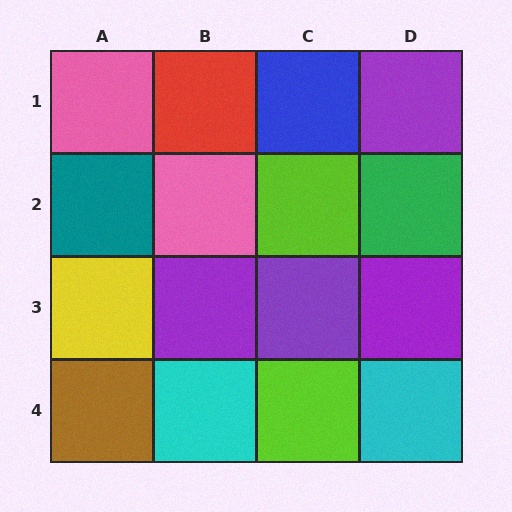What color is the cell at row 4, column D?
Cyan.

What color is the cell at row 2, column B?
Pink.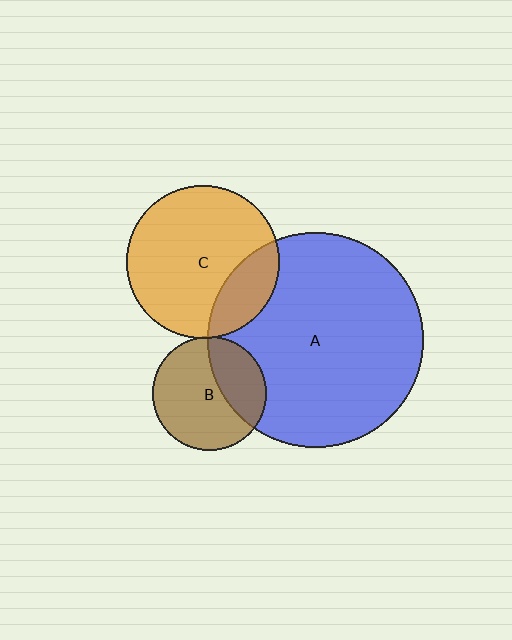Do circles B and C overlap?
Yes.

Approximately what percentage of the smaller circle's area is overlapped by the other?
Approximately 5%.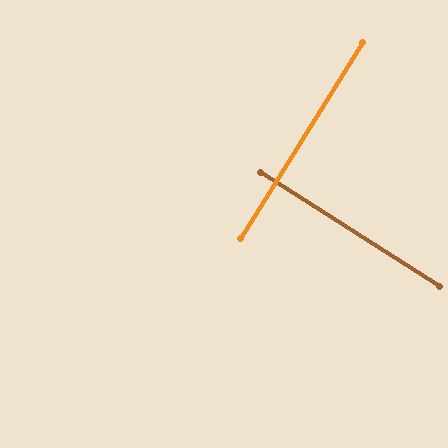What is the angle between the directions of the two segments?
Approximately 89 degrees.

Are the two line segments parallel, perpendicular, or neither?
Perpendicular — they meet at approximately 89°.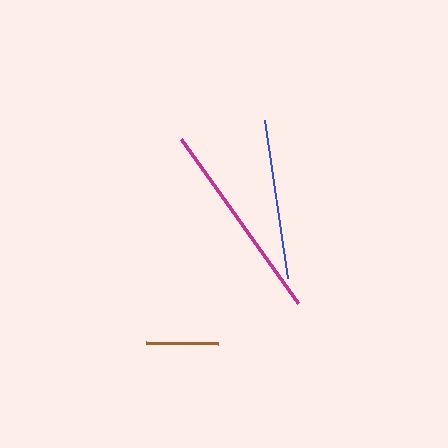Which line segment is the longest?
The magenta line is the longest at approximately 202 pixels.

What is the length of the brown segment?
The brown segment is approximately 72 pixels long.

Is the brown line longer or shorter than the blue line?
The blue line is longer than the brown line.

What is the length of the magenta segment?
The magenta segment is approximately 202 pixels long.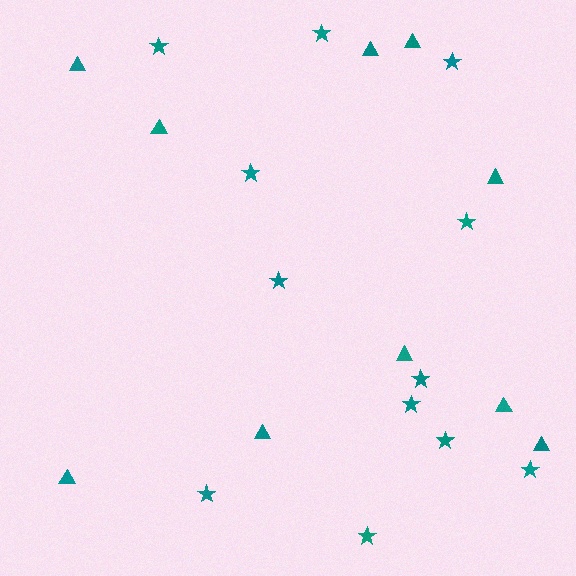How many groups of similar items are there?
There are 2 groups: one group of triangles (10) and one group of stars (12).